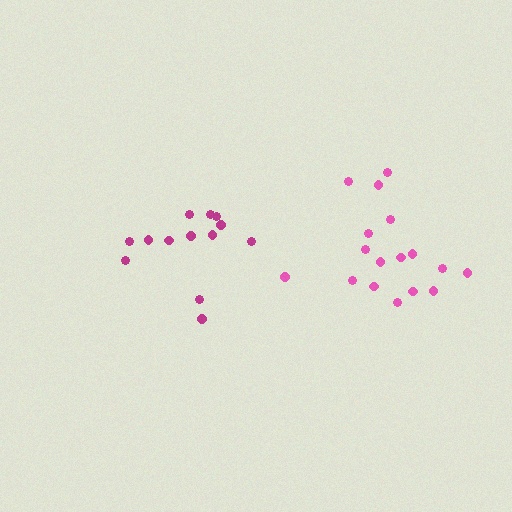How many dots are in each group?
Group 1: 17 dots, Group 2: 13 dots (30 total).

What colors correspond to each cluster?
The clusters are colored: pink, magenta.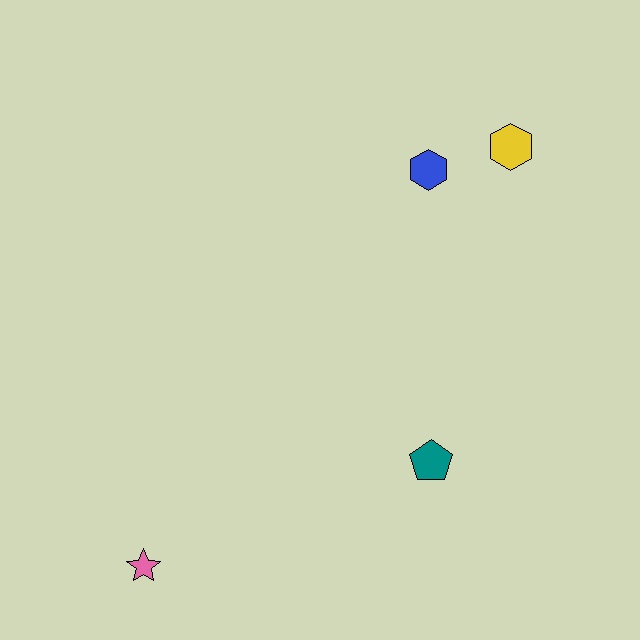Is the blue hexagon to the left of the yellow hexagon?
Yes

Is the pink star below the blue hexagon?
Yes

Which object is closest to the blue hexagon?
The yellow hexagon is closest to the blue hexagon.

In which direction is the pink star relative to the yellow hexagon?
The pink star is below the yellow hexagon.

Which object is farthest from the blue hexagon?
The pink star is farthest from the blue hexagon.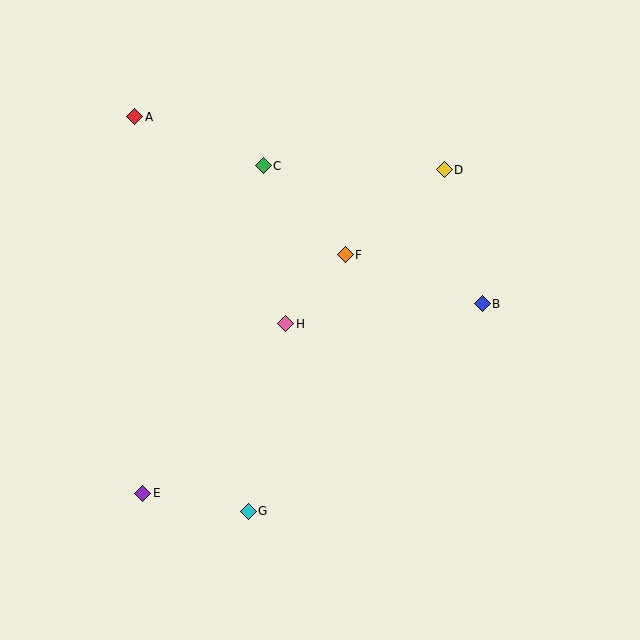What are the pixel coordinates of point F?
Point F is at (345, 255).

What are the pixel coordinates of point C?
Point C is at (263, 166).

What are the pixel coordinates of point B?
Point B is at (482, 304).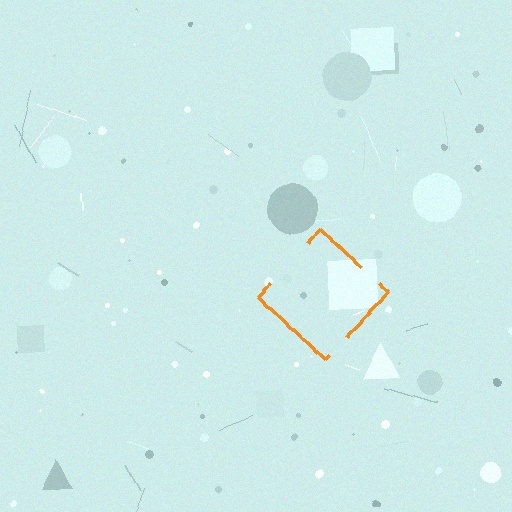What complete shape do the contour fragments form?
The contour fragments form a diamond.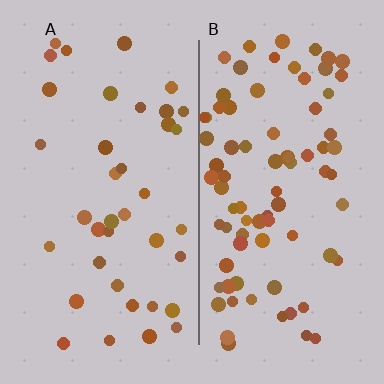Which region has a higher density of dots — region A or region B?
B (the right).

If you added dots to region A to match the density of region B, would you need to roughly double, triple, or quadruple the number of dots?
Approximately double.